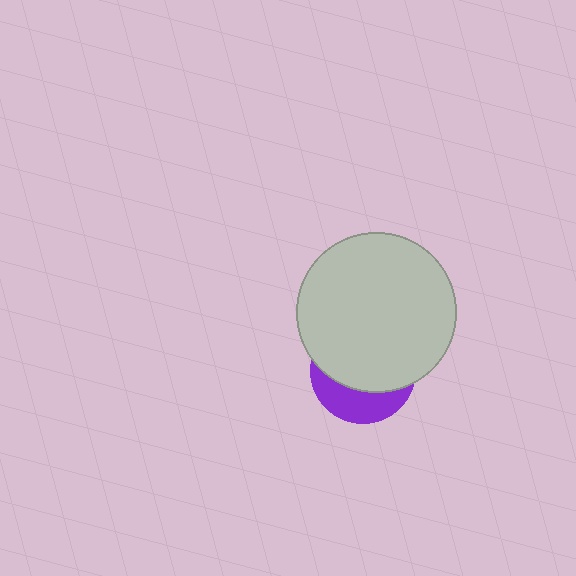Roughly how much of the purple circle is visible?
A small part of it is visible (roughly 33%).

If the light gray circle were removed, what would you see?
You would see the complete purple circle.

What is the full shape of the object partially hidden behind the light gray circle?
The partially hidden object is a purple circle.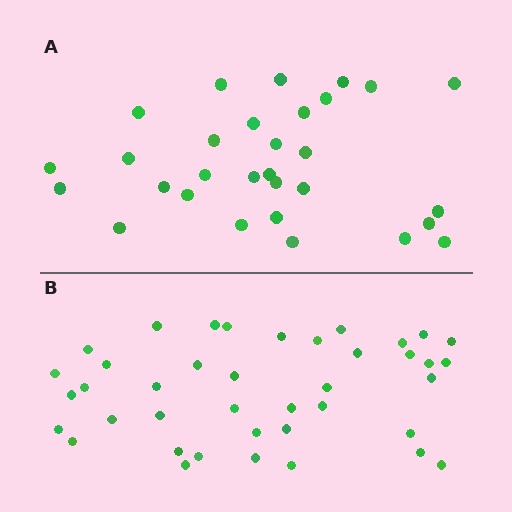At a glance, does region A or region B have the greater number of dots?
Region B (the bottom region) has more dots.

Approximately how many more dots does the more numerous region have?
Region B has roughly 10 or so more dots than region A.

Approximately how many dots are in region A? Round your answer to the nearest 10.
About 30 dots.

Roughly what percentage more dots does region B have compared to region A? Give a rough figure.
About 35% more.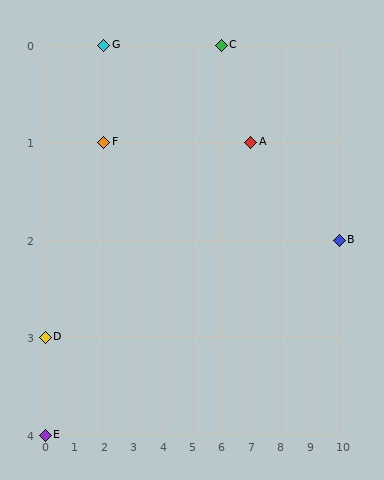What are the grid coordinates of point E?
Point E is at grid coordinates (0, 4).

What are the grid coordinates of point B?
Point B is at grid coordinates (10, 2).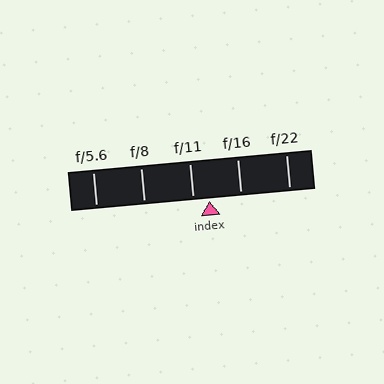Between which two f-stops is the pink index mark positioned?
The index mark is between f/11 and f/16.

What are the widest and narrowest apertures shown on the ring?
The widest aperture shown is f/5.6 and the narrowest is f/22.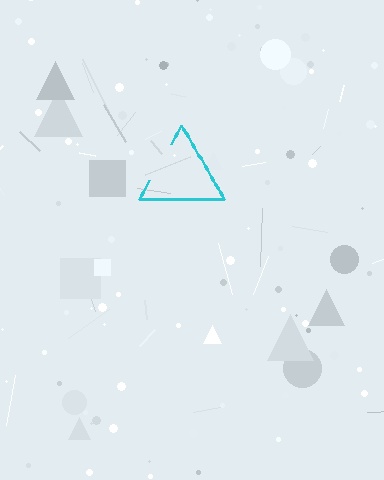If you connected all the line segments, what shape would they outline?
They would outline a triangle.